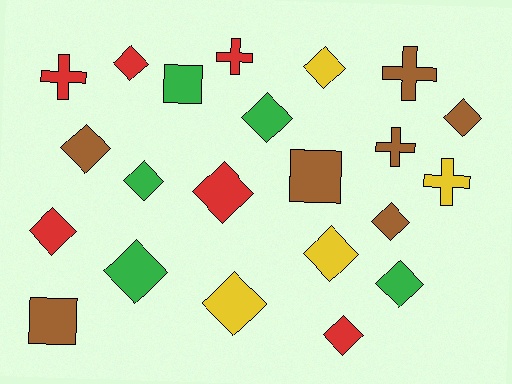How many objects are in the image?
There are 22 objects.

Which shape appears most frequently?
Diamond, with 14 objects.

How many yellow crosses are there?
There is 1 yellow cross.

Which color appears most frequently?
Brown, with 7 objects.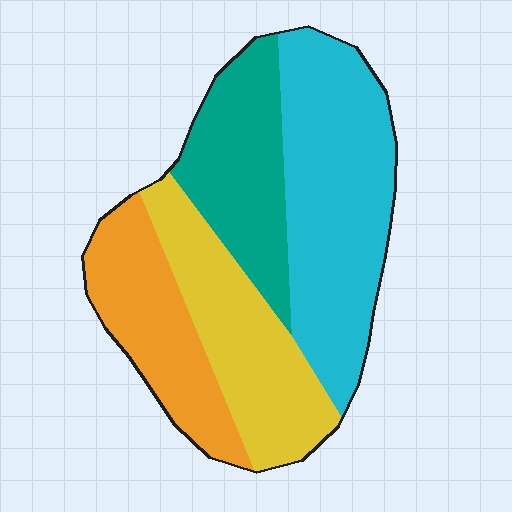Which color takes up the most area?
Cyan, at roughly 35%.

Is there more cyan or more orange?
Cyan.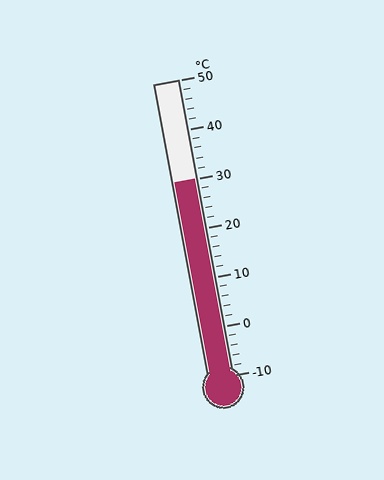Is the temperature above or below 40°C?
The temperature is below 40°C.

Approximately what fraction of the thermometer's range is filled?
The thermometer is filled to approximately 65% of its range.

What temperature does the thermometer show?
The thermometer shows approximately 30°C.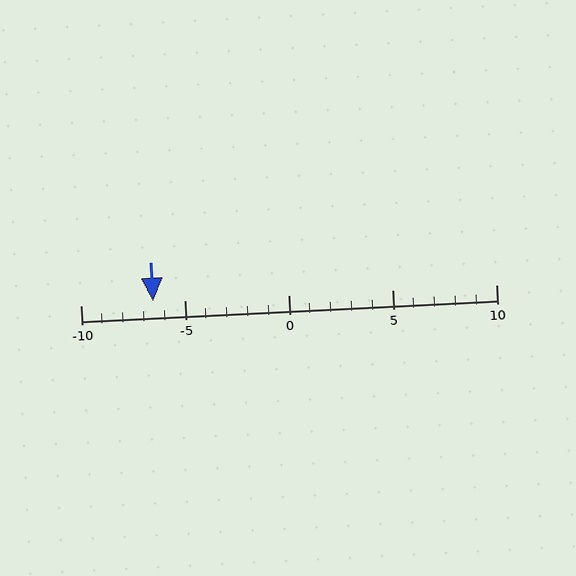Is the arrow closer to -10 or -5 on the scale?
The arrow is closer to -5.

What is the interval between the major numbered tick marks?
The major tick marks are spaced 5 units apart.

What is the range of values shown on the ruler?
The ruler shows values from -10 to 10.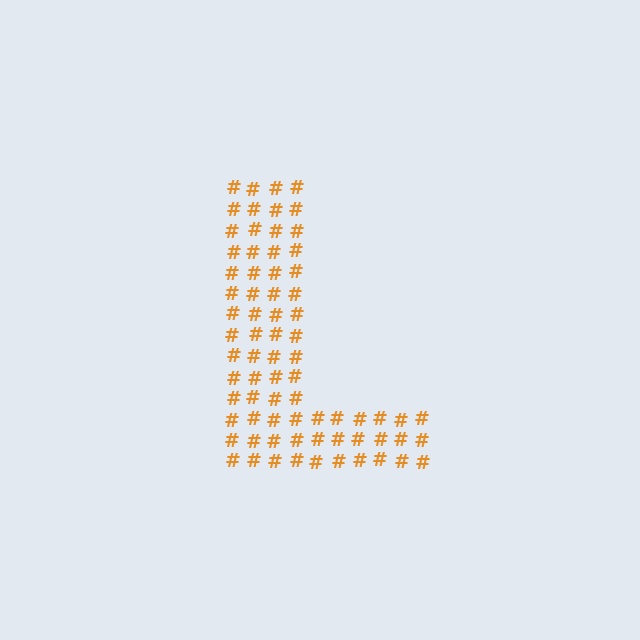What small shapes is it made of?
It is made of small hash symbols.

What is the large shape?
The large shape is the letter L.